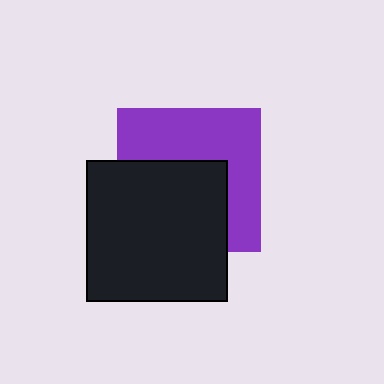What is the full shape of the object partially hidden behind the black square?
The partially hidden object is a purple square.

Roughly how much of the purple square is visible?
About half of it is visible (roughly 51%).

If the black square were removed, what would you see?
You would see the complete purple square.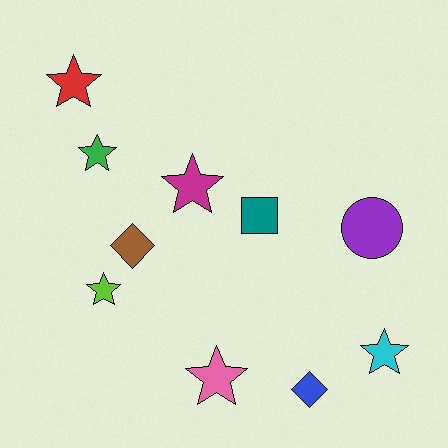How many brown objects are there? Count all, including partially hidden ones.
There is 1 brown object.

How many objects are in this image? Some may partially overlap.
There are 10 objects.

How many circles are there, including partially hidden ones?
There is 1 circle.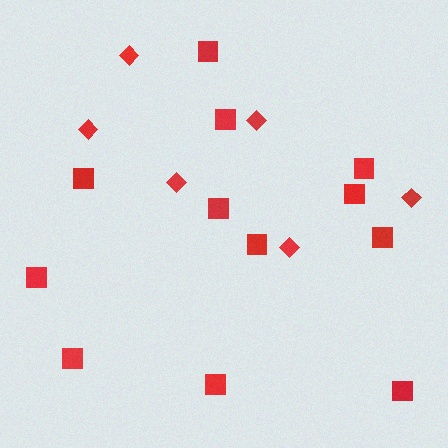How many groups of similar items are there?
There are 2 groups: one group of squares (12) and one group of diamonds (6).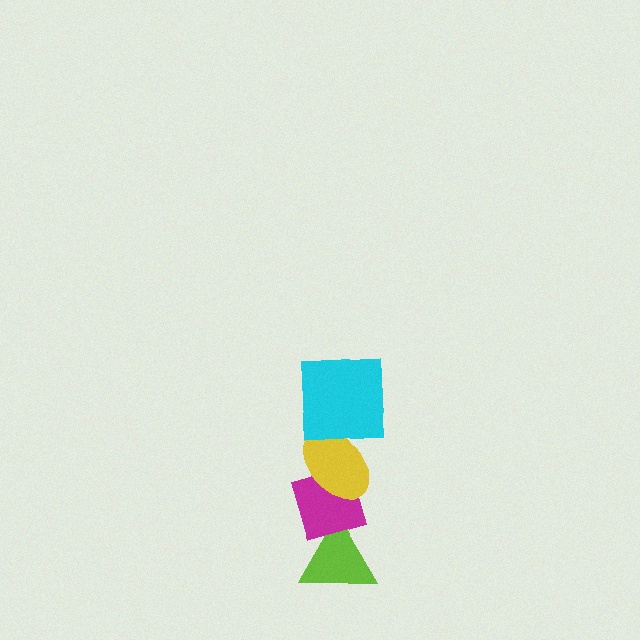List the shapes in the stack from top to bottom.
From top to bottom: the cyan square, the yellow ellipse, the magenta diamond, the lime triangle.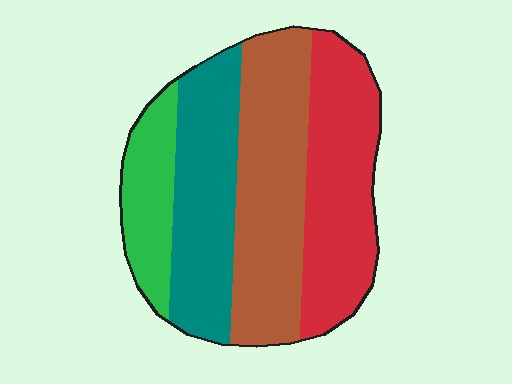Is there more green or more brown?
Brown.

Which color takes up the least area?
Green, at roughly 15%.